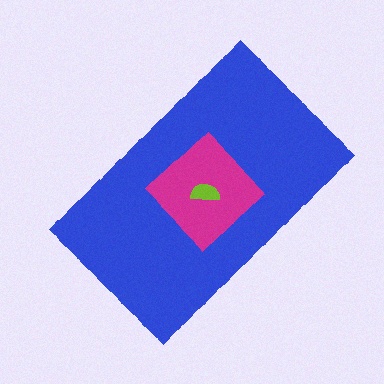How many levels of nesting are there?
3.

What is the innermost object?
The lime semicircle.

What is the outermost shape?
The blue rectangle.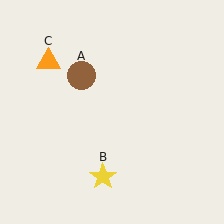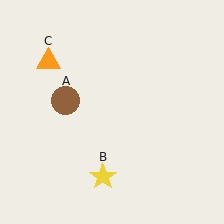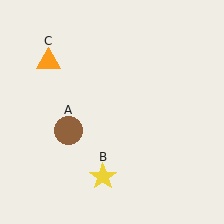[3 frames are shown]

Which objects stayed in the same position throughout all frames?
Yellow star (object B) and orange triangle (object C) remained stationary.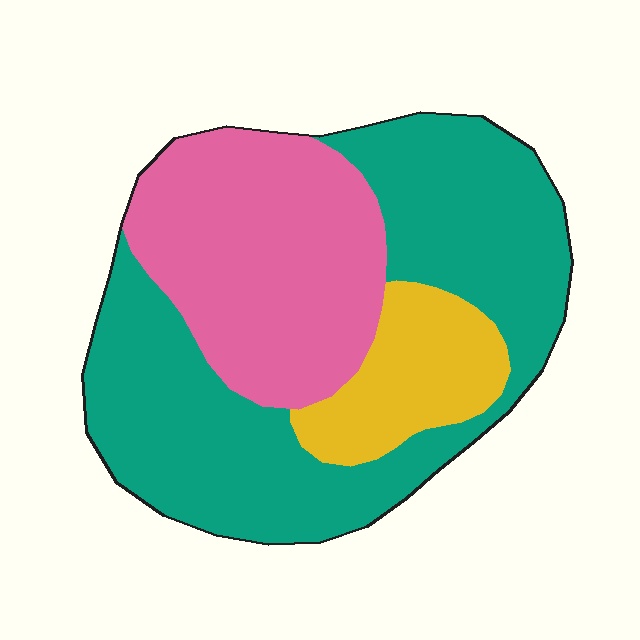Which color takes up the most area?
Teal, at roughly 55%.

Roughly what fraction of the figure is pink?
Pink covers 33% of the figure.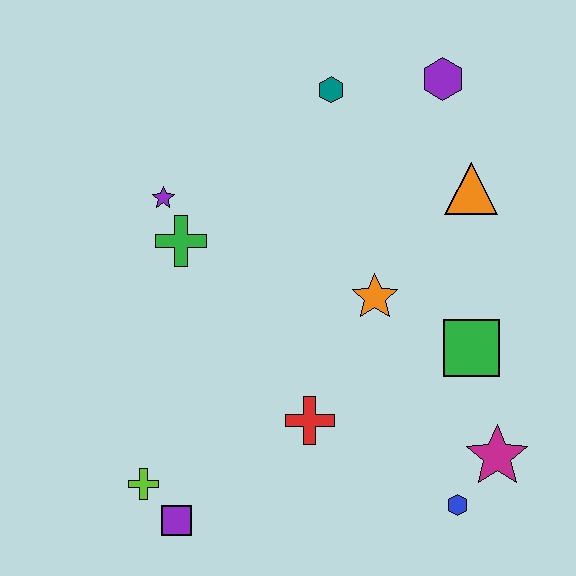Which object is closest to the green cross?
The purple star is closest to the green cross.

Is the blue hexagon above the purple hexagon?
No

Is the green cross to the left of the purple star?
No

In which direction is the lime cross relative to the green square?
The lime cross is to the left of the green square.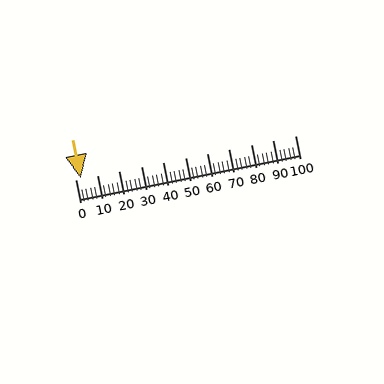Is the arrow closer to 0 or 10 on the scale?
The arrow is closer to 0.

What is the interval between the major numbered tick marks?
The major tick marks are spaced 10 units apart.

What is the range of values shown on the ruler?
The ruler shows values from 0 to 100.